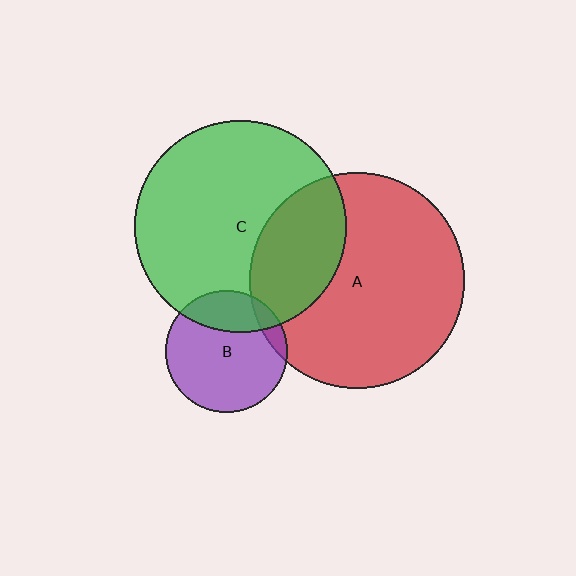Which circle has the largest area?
Circle A (red).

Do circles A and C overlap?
Yes.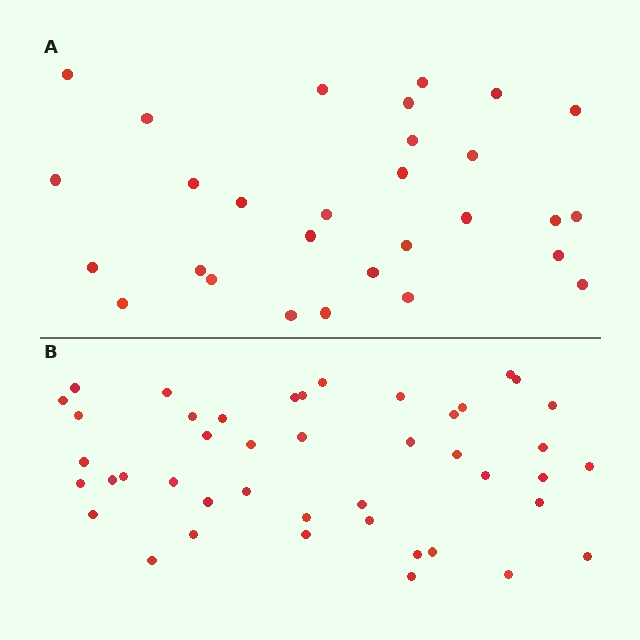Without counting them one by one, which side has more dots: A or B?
Region B (the bottom region) has more dots.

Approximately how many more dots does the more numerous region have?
Region B has approximately 15 more dots than region A.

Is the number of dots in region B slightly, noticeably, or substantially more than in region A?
Region B has substantially more. The ratio is roughly 1.5 to 1.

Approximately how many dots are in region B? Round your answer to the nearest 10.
About 40 dots. (The exact count is 44, which rounds to 40.)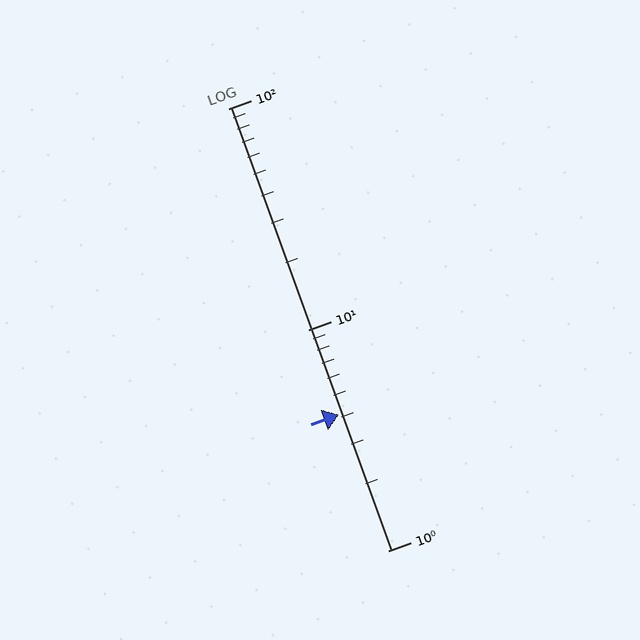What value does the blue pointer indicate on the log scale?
The pointer indicates approximately 4.1.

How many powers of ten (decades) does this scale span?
The scale spans 2 decades, from 1 to 100.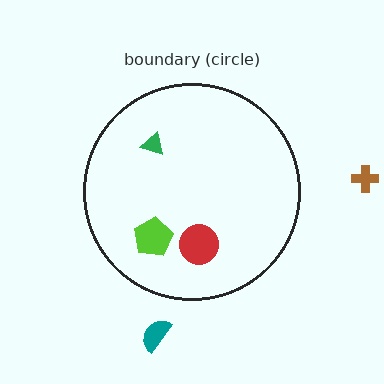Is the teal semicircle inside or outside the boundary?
Outside.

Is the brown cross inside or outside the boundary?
Outside.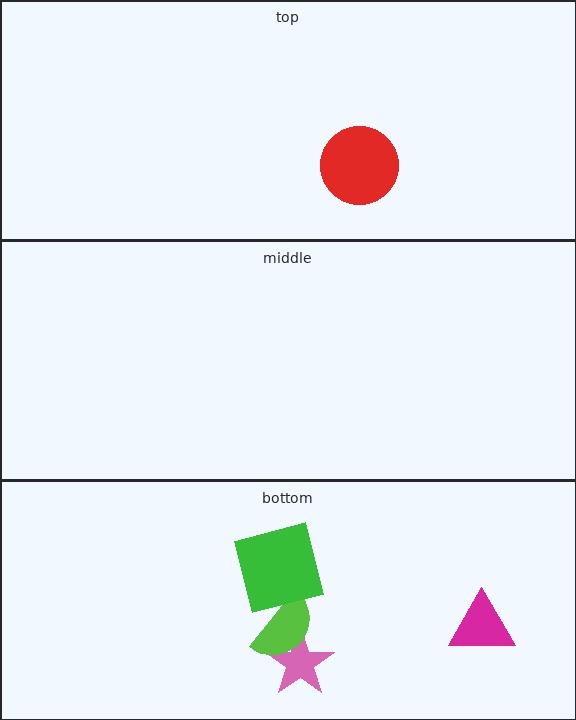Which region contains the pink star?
The bottom region.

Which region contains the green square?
The bottom region.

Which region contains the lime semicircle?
The bottom region.